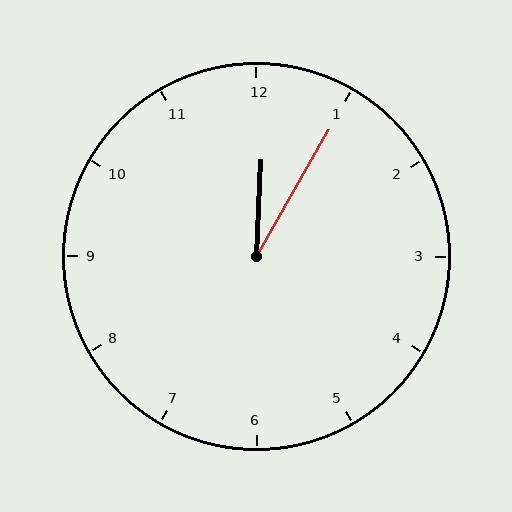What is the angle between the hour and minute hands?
Approximately 28 degrees.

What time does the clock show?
12:05.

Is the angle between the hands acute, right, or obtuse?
It is acute.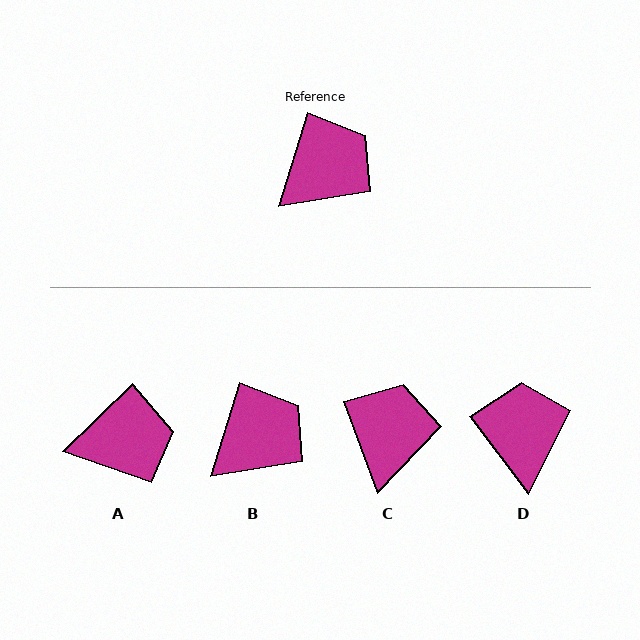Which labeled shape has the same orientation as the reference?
B.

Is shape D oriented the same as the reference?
No, it is off by about 55 degrees.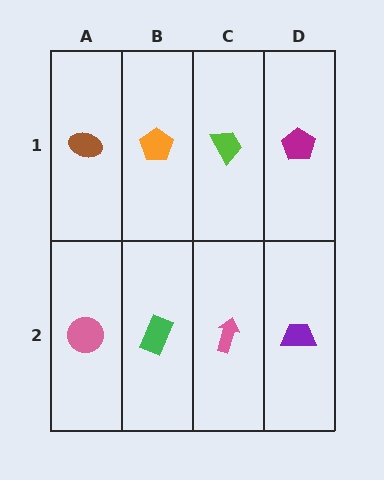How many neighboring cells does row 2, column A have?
2.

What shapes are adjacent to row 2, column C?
A lime trapezoid (row 1, column C), a green rectangle (row 2, column B), a purple trapezoid (row 2, column D).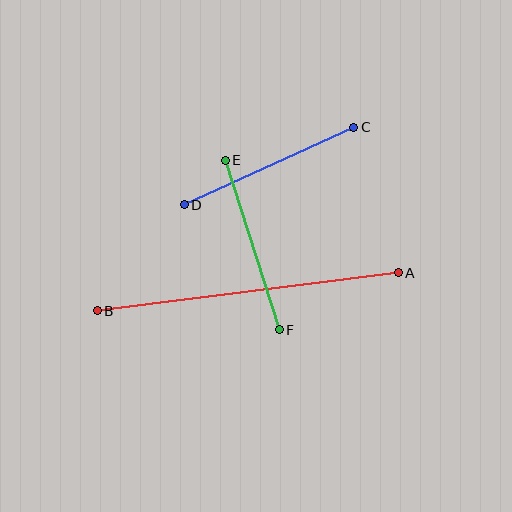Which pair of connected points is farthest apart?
Points A and B are farthest apart.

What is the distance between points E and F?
The distance is approximately 178 pixels.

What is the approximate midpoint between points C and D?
The midpoint is at approximately (269, 166) pixels.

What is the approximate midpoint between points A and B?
The midpoint is at approximately (248, 292) pixels.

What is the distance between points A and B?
The distance is approximately 304 pixels.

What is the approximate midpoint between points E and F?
The midpoint is at approximately (252, 245) pixels.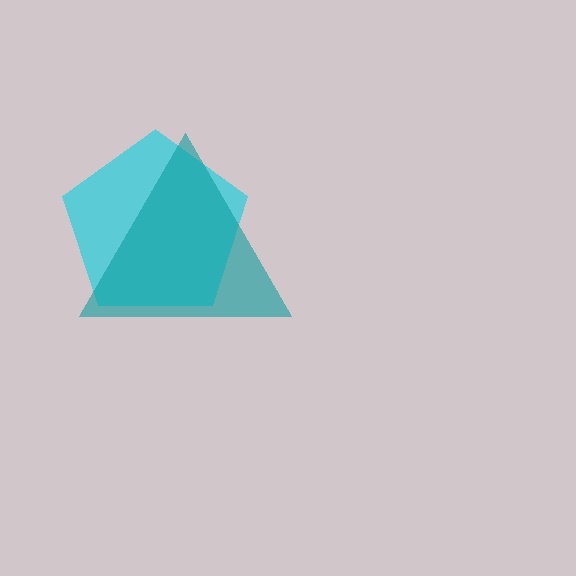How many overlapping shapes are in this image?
There are 2 overlapping shapes in the image.